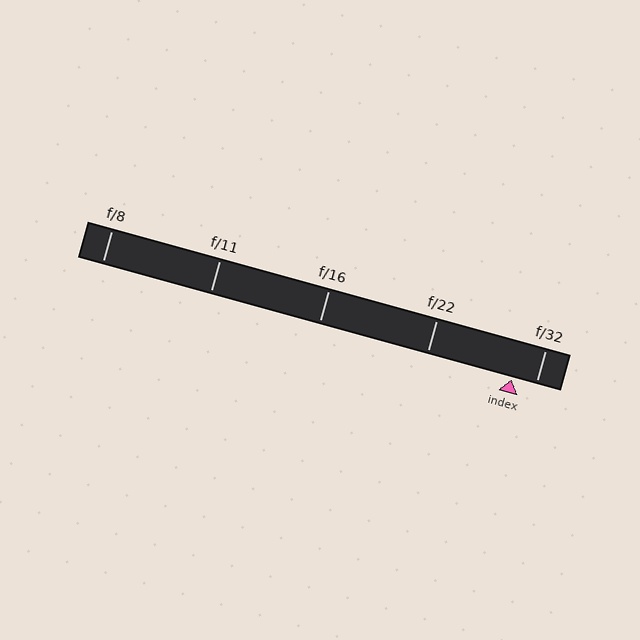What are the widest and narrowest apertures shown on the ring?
The widest aperture shown is f/8 and the narrowest is f/32.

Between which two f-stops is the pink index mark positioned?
The index mark is between f/22 and f/32.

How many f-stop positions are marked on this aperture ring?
There are 5 f-stop positions marked.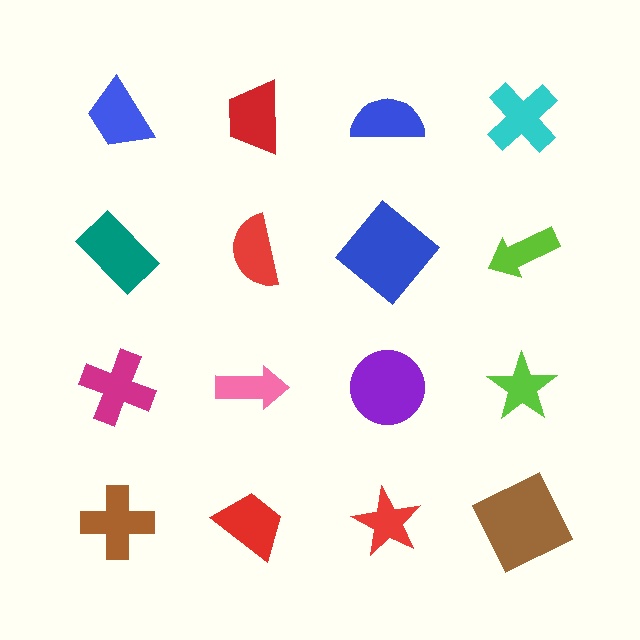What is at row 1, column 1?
A blue trapezoid.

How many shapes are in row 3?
4 shapes.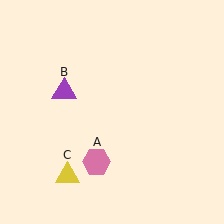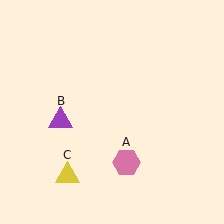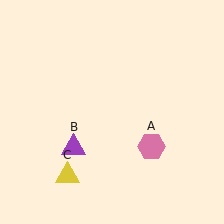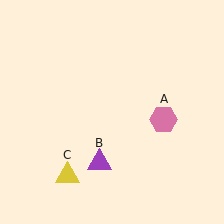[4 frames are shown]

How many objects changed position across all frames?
2 objects changed position: pink hexagon (object A), purple triangle (object B).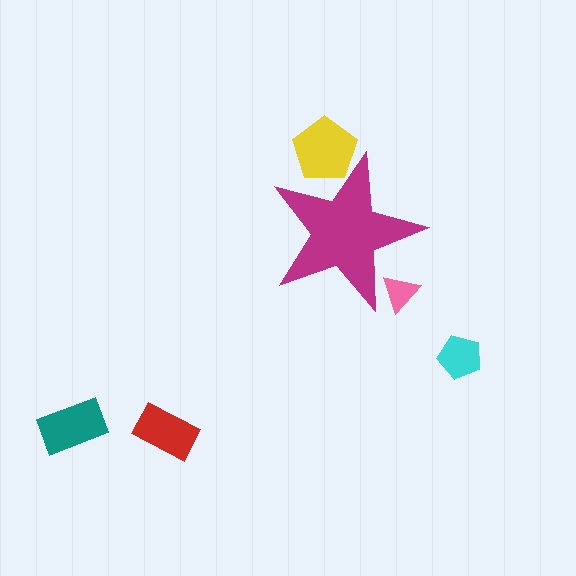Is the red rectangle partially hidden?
No, the red rectangle is fully visible.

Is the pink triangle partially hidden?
Yes, the pink triangle is partially hidden behind the magenta star.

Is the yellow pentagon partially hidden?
Yes, the yellow pentagon is partially hidden behind the magenta star.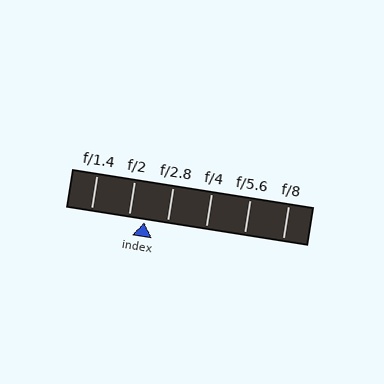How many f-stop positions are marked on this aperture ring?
There are 6 f-stop positions marked.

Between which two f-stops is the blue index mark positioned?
The index mark is between f/2 and f/2.8.